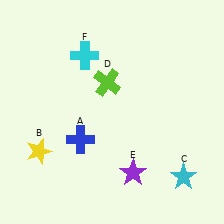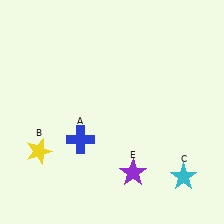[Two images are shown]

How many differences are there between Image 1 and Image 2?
There are 2 differences between the two images.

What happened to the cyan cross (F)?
The cyan cross (F) was removed in Image 2. It was in the top-left area of Image 1.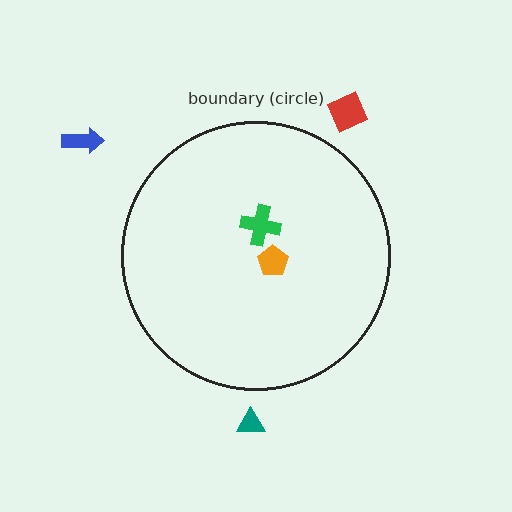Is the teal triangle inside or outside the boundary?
Outside.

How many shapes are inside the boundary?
2 inside, 3 outside.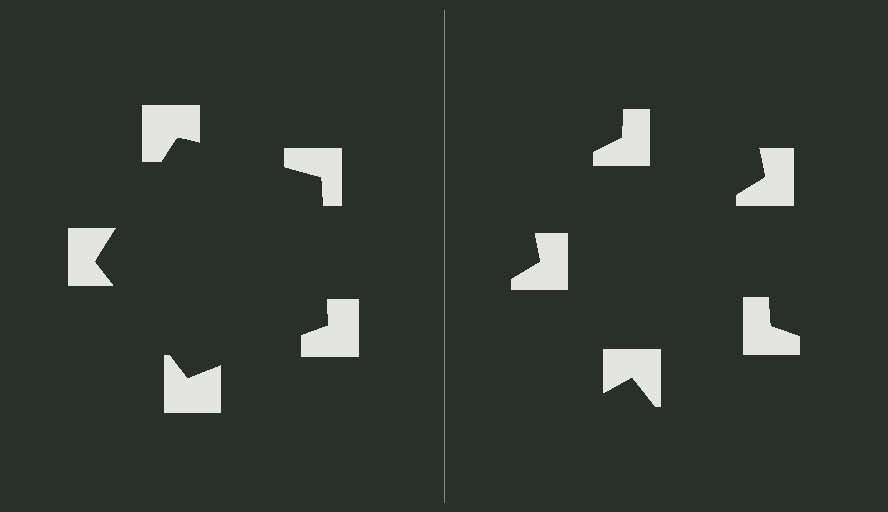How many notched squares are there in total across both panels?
10 — 5 on each side.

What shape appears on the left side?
An illusory pentagon.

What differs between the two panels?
The notched squares are positioned identically on both sides; only the wedge orientations differ. On the left they align to a pentagon; on the right they are misaligned.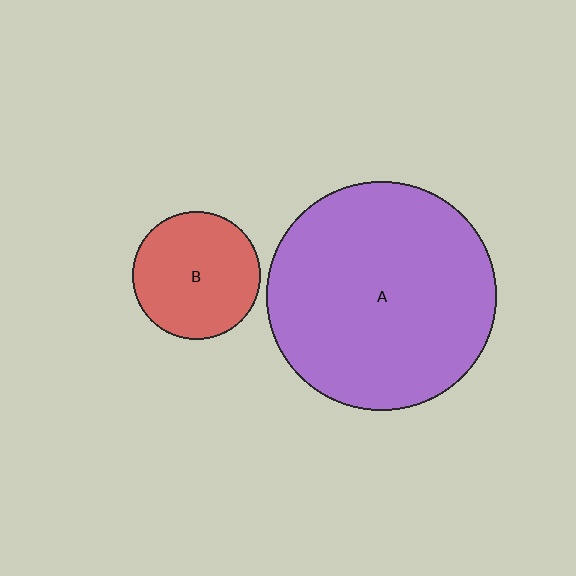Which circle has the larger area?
Circle A (purple).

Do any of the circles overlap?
No, none of the circles overlap.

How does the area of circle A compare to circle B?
Approximately 3.2 times.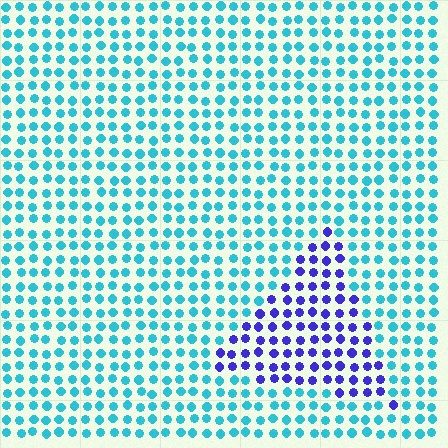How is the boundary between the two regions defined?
The boundary is defined purely by a slight shift in hue (about 61 degrees). Spacing, size, and orientation are identical on both sides.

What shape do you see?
I see a triangle.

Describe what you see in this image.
The image is filled with small cyan elements in a uniform arrangement. A triangle-shaped region is visible where the elements are tinted to a slightly different hue, forming a subtle color boundary.